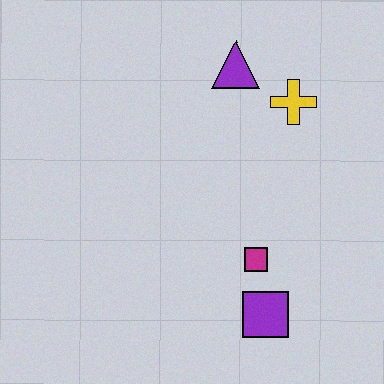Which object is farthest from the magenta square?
The purple triangle is farthest from the magenta square.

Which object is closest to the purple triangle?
The yellow cross is closest to the purple triangle.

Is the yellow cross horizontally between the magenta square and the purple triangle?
No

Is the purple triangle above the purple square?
Yes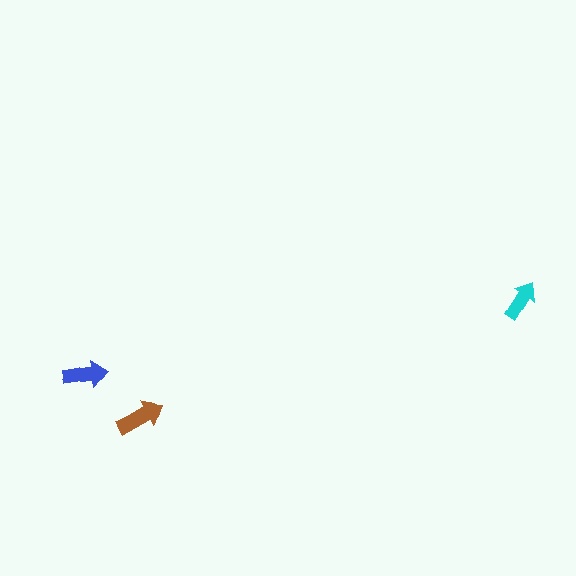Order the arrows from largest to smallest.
the brown one, the blue one, the cyan one.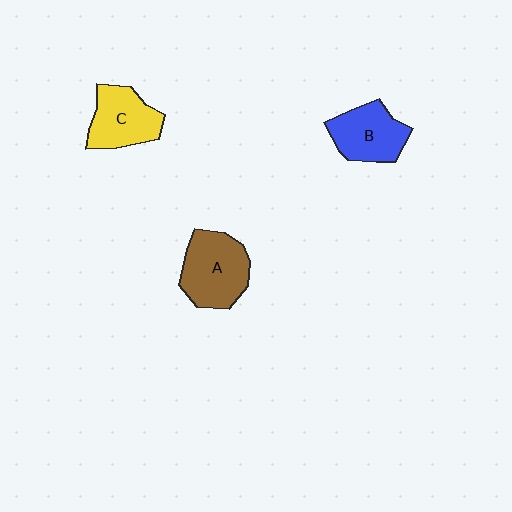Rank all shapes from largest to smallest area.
From largest to smallest: A (brown), C (yellow), B (blue).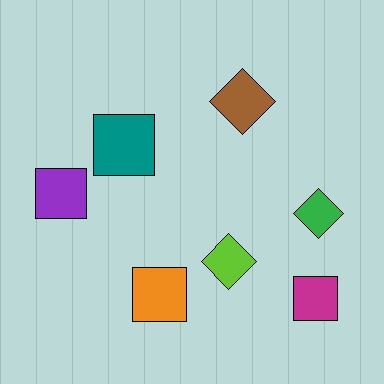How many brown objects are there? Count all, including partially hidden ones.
There is 1 brown object.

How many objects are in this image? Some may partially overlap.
There are 7 objects.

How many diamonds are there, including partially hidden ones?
There are 3 diamonds.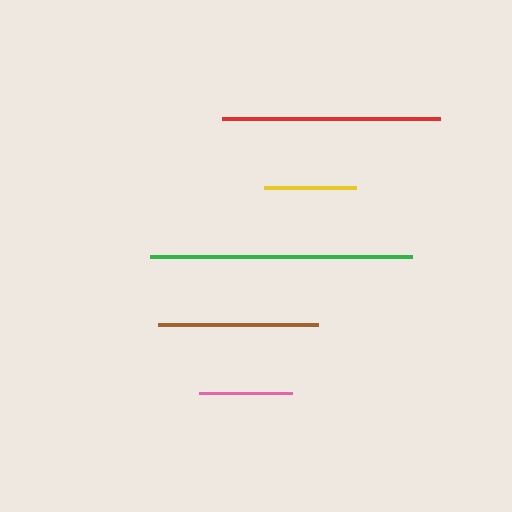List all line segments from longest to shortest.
From longest to shortest: green, red, brown, pink, yellow.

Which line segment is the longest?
The green line is the longest at approximately 261 pixels.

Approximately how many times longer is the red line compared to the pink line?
The red line is approximately 2.3 times the length of the pink line.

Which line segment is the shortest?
The yellow line is the shortest at approximately 92 pixels.